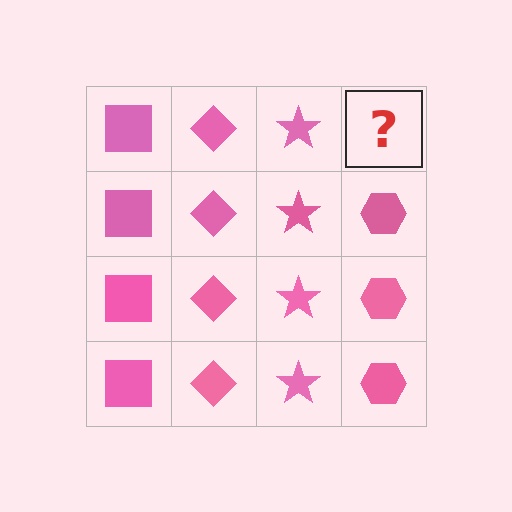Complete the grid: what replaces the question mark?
The question mark should be replaced with a pink hexagon.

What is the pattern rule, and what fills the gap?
The rule is that each column has a consistent shape. The gap should be filled with a pink hexagon.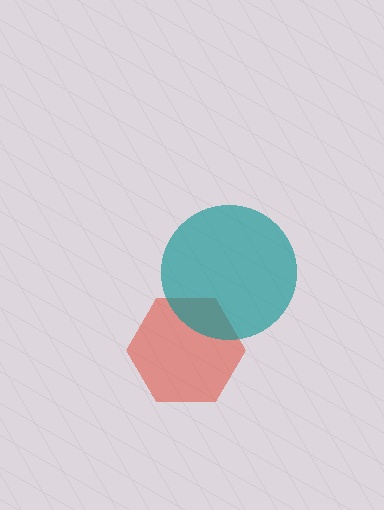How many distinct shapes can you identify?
There are 2 distinct shapes: a red hexagon, a teal circle.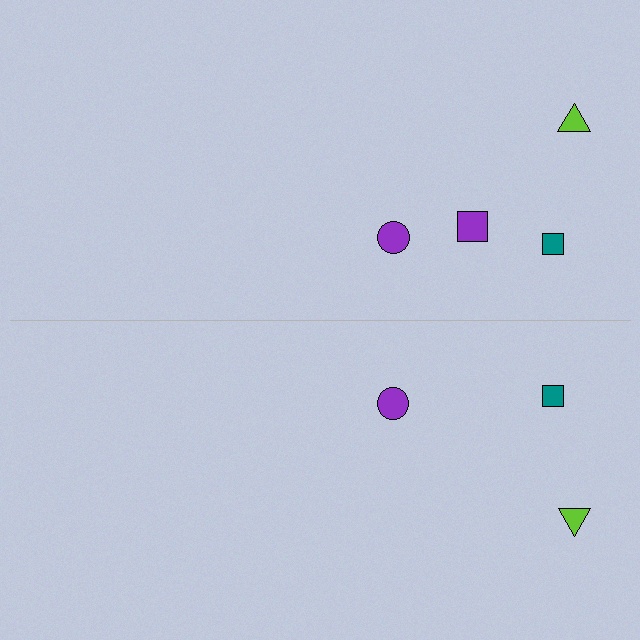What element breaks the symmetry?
A purple square is missing from the bottom side.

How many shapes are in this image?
There are 7 shapes in this image.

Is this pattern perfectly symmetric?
No, the pattern is not perfectly symmetric. A purple square is missing from the bottom side.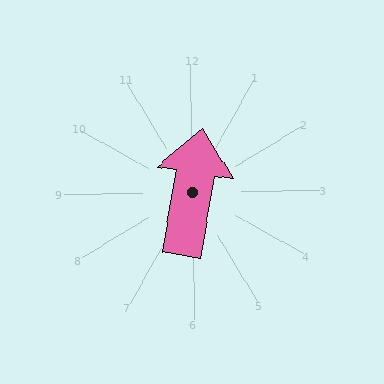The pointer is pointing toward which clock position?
Roughly 12 o'clock.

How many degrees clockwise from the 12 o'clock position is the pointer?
Approximately 10 degrees.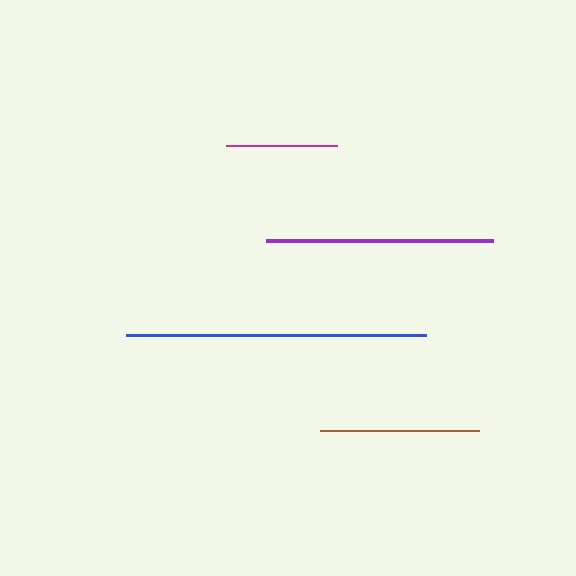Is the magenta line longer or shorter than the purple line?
The purple line is longer than the magenta line.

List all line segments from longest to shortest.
From longest to shortest: blue, purple, brown, magenta.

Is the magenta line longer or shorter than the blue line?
The blue line is longer than the magenta line.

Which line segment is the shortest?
The magenta line is the shortest at approximately 111 pixels.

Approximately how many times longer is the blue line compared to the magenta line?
The blue line is approximately 2.7 times the length of the magenta line.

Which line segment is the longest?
The blue line is the longest at approximately 300 pixels.